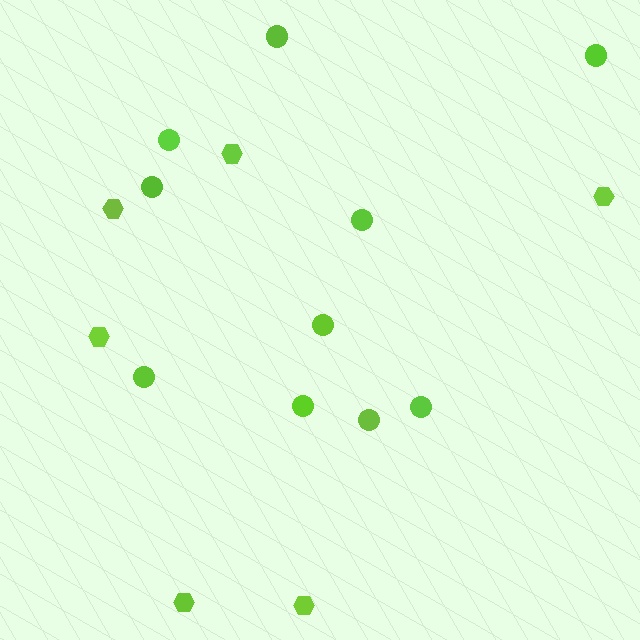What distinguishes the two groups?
There are 2 groups: one group of circles (10) and one group of hexagons (6).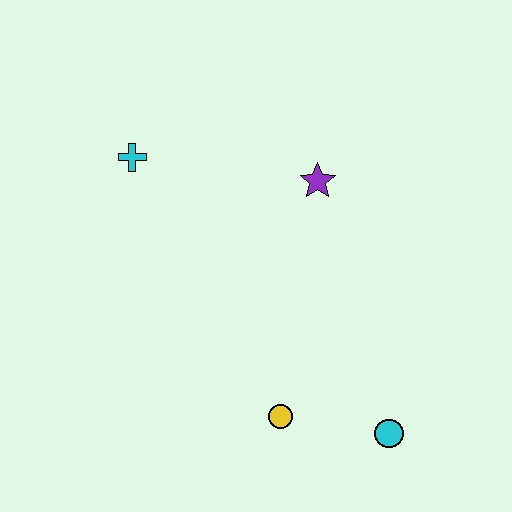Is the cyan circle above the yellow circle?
No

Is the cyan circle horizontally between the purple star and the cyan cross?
No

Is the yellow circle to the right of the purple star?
No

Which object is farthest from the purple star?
The cyan circle is farthest from the purple star.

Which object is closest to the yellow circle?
The cyan circle is closest to the yellow circle.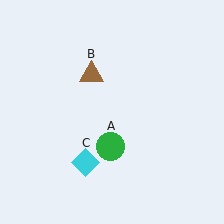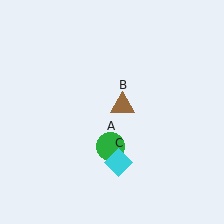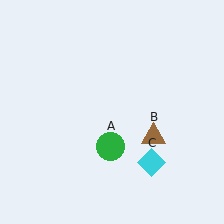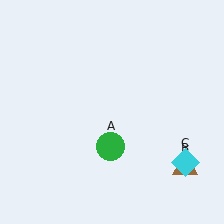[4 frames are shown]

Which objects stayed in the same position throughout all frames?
Green circle (object A) remained stationary.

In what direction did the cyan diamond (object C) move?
The cyan diamond (object C) moved right.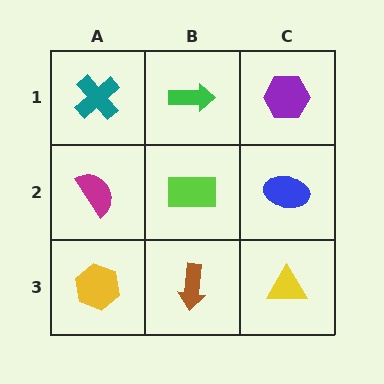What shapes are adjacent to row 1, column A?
A magenta semicircle (row 2, column A), a green arrow (row 1, column B).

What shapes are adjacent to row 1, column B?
A lime rectangle (row 2, column B), a teal cross (row 1, column A), a purple hexagon (row 1, column C).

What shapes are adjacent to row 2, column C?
A purple hexagon (row 1, column C), a yellow triangle (row 3, column C), a lime rectangle (row 2, column B).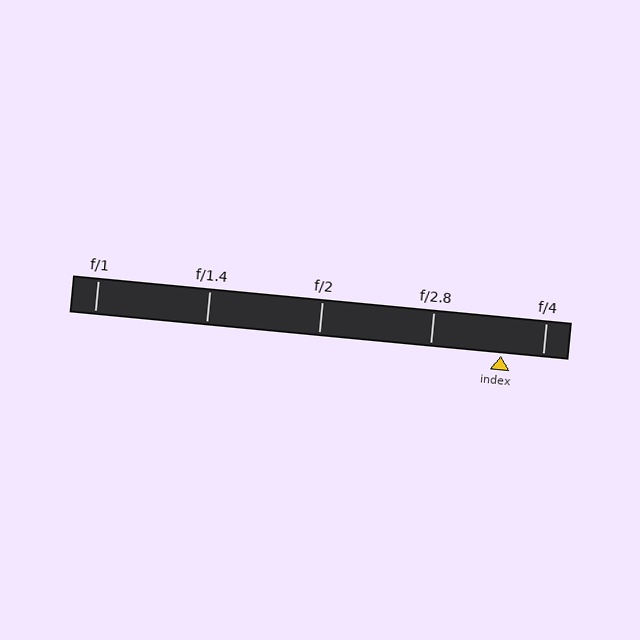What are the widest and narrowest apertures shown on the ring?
The widest aperture shown is f/1 and the narrowest is f/4.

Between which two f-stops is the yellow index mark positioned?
The index mark is between f/2.8 and f/4.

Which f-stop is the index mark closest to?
The index mark is closest to f/4.